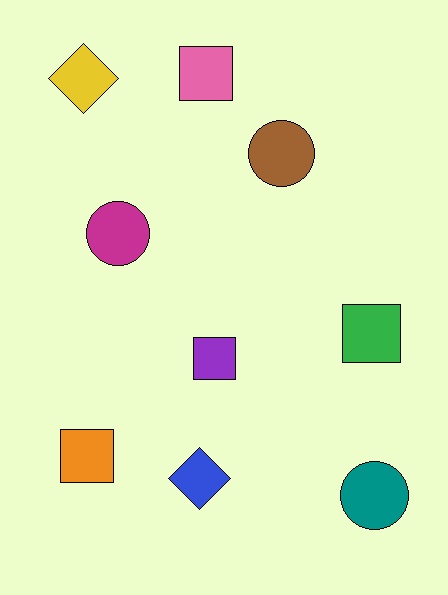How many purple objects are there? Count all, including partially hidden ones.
There is 1 purple object.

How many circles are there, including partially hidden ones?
There are 3 circles.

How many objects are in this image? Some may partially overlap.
There are 9 objects.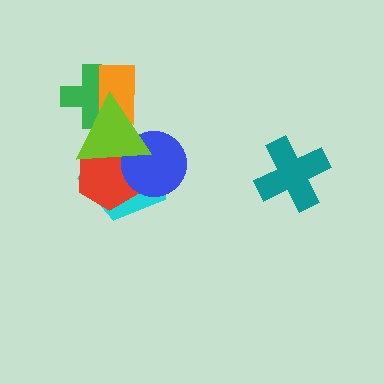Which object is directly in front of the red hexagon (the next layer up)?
The blue circle is directly in front of the red hexagon.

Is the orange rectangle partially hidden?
Yes, it is partially covered by another shape.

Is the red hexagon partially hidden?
Yes, it is partially covered by another shape.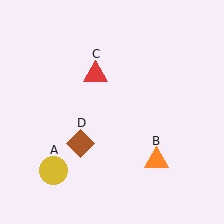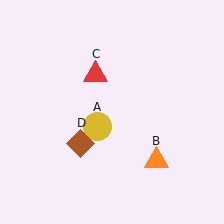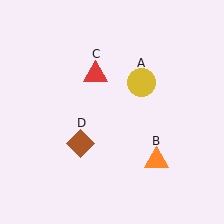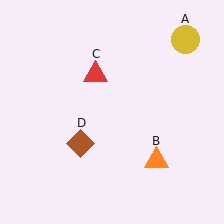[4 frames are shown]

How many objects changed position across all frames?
1 object changed position: yellow circle (object A).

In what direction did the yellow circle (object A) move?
The yellow circle (object A) moved up and to the right.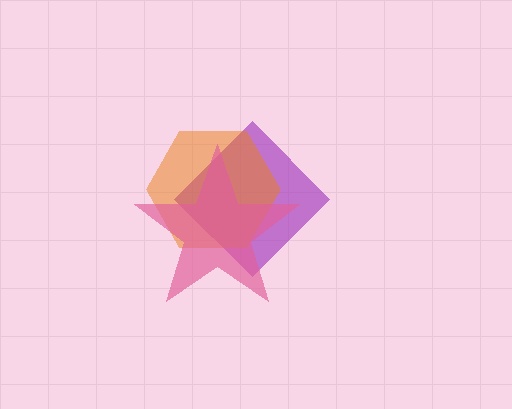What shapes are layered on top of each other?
The layered shapes are: a purple diamond, an orange hexagon, a pink star.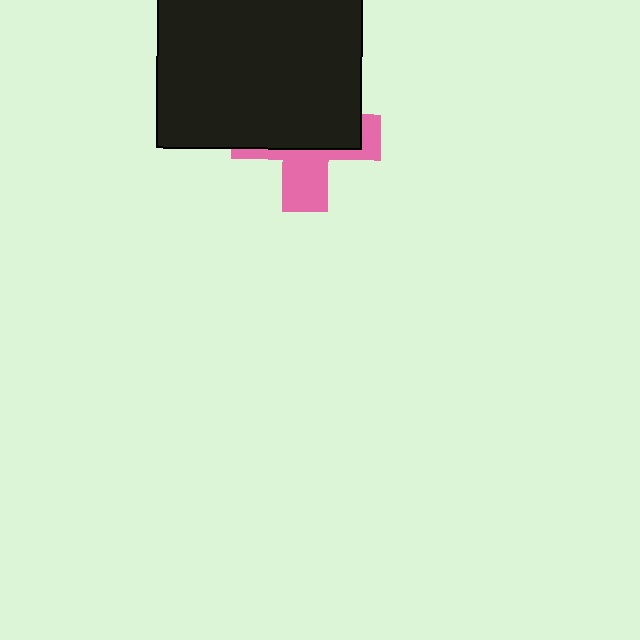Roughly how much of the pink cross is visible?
A small part of it is visible (roughly 39%).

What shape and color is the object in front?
The object in front is a black square.